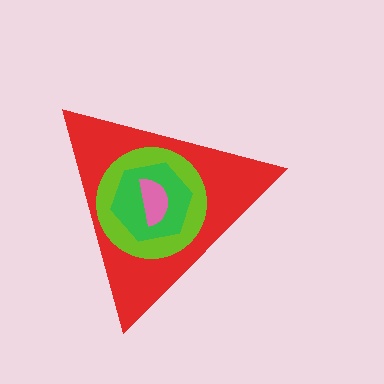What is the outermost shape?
The red triangle.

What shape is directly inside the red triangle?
The lime circle.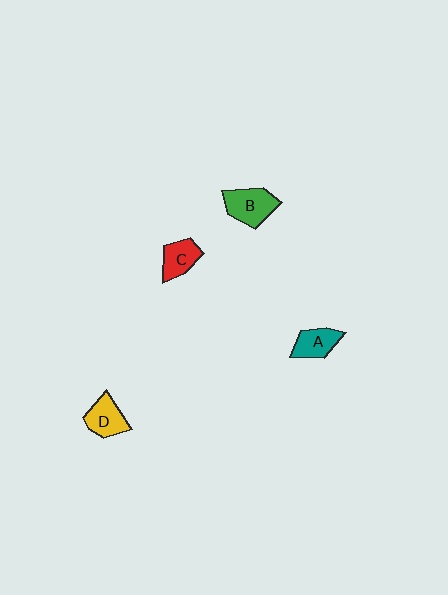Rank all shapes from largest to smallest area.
From largest to smallest: B (green), D (yellow), A (teal), C (red).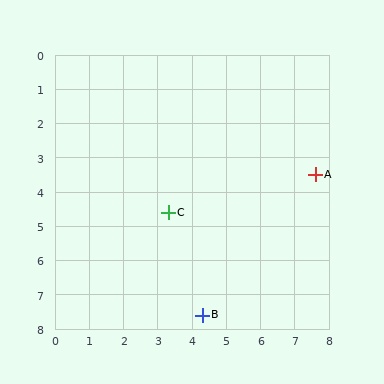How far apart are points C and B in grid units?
Points C and B are about 3.2 grid units apart.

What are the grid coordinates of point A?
Point A is at approximately (7.6, 3.5).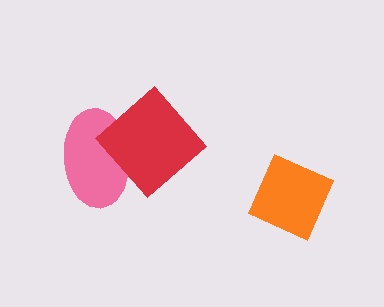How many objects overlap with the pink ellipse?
1 object overlaps with the pink ellipse.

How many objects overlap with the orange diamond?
0 objects overlap with the orange diamond.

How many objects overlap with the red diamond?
1 object overlaps with the red diamond.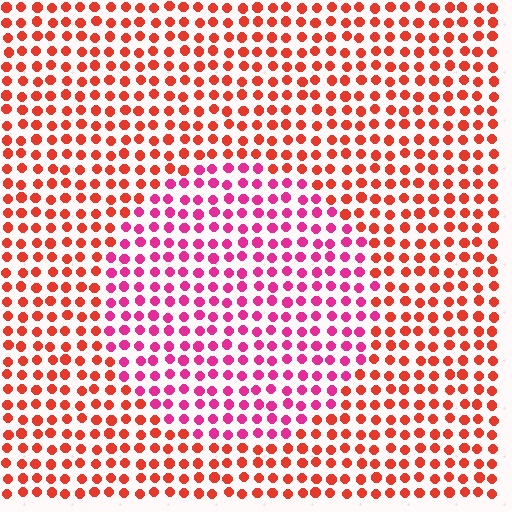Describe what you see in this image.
The image is filled with small red elements in a uniform arrangement. A circle-shaped region is visible where the elements are tinted to a slightly different hue, forming a subtle color boundary.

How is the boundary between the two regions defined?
The boundary is defined purely by a slight shift in hue (about 40 degrees). Spacing, size, and orientation are identical on both sides.